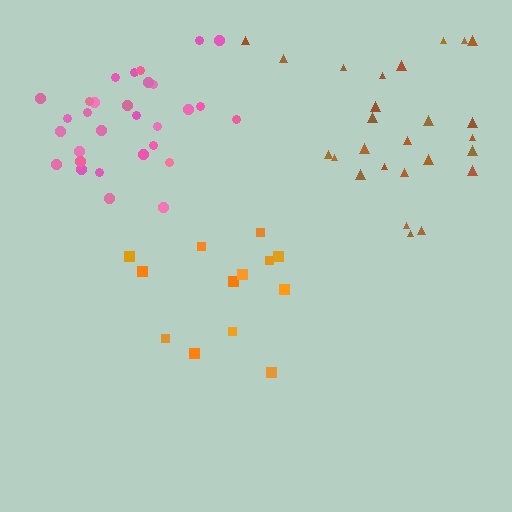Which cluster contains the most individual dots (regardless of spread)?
Pink (31).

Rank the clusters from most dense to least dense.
pink, brown, orange.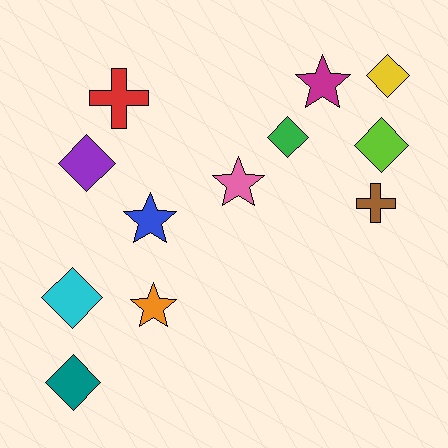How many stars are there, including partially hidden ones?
There are 4 stars.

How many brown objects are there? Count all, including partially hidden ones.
There is 1 brown object.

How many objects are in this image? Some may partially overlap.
There are 12 objects.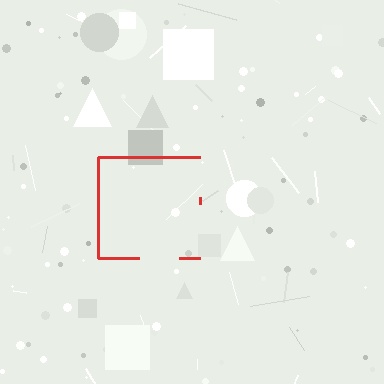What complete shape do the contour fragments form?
The contour fragments form a square.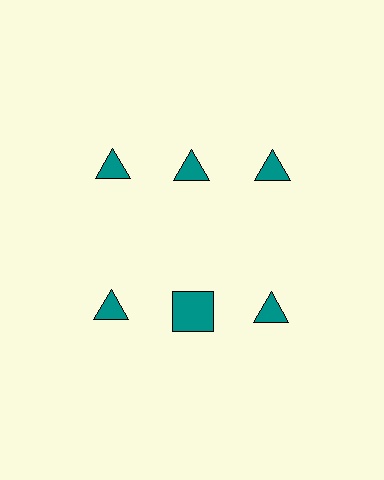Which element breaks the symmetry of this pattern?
The teal square in the second row, second from left column breaks the symmetry. All other shapes are teal triangles.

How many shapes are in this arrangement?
There are 6 shapes arranged in a grid pattern.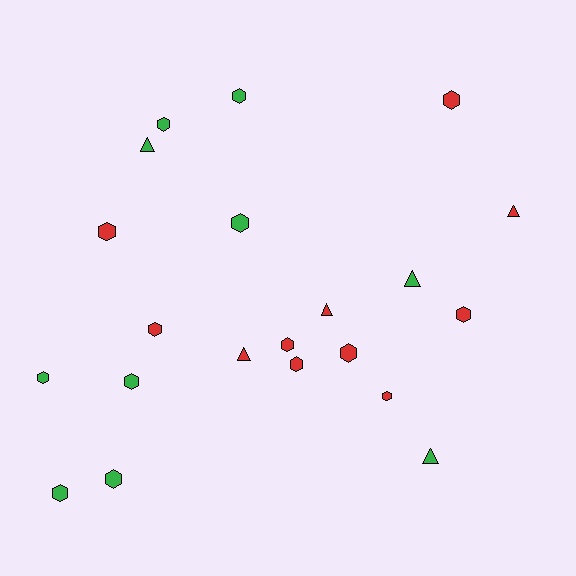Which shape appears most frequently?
Hexagon, with 15 objects.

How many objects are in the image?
There are 21 objects.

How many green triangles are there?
There are 3 green triangles.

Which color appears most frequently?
Red, with 11 objects.